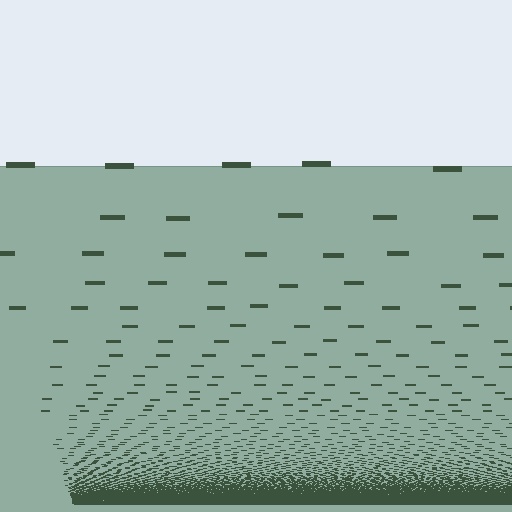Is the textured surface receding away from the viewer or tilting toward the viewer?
The surface appears to tilt toward the viewer. Texture elements get larger and sparser toward the top.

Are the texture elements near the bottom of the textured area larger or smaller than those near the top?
Smaller. The gradient is inverted — elements near the bottom are smaller and denser.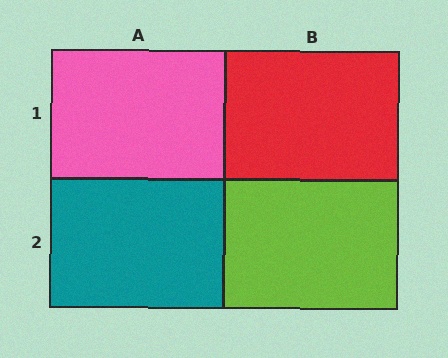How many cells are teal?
1 cell is teal.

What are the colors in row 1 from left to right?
Pink, red.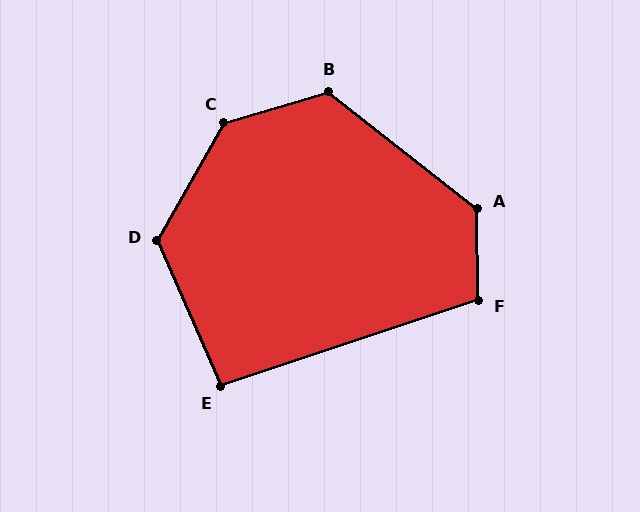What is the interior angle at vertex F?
Approximately 108 degrees (obtuse).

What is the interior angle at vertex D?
Approximately 127 degrees (obtuse).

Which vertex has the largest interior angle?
C, at approximately 136 degrees.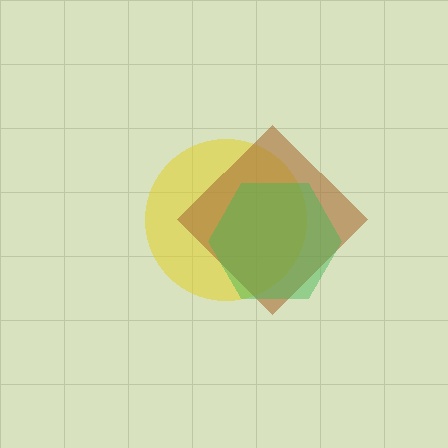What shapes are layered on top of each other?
The layered shapes are: a yellow circle, a brown diamond, a green hexagon.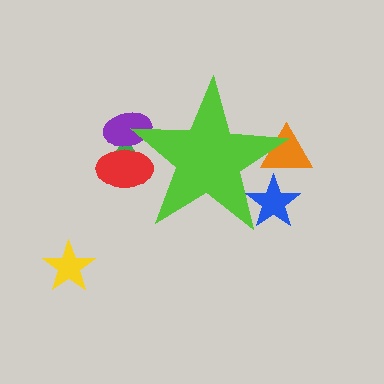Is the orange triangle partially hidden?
Yes, the orange triangle is partially hidden behind the lime star.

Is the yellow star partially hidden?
No, the yellow star is fully visible.